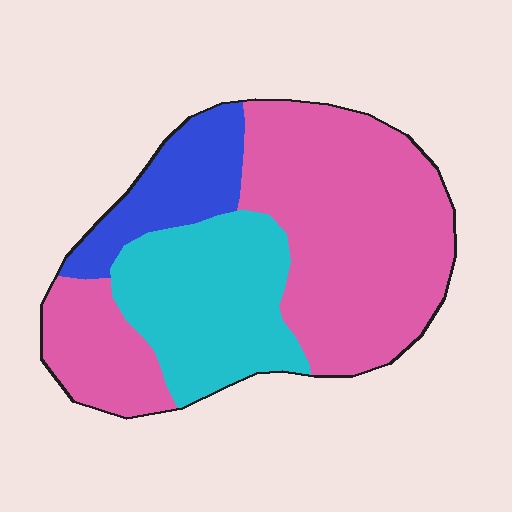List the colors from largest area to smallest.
From largest to smallest: pink, cyan, blue.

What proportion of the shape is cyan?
Cyan takes up about one quarter (1/4) of the shape.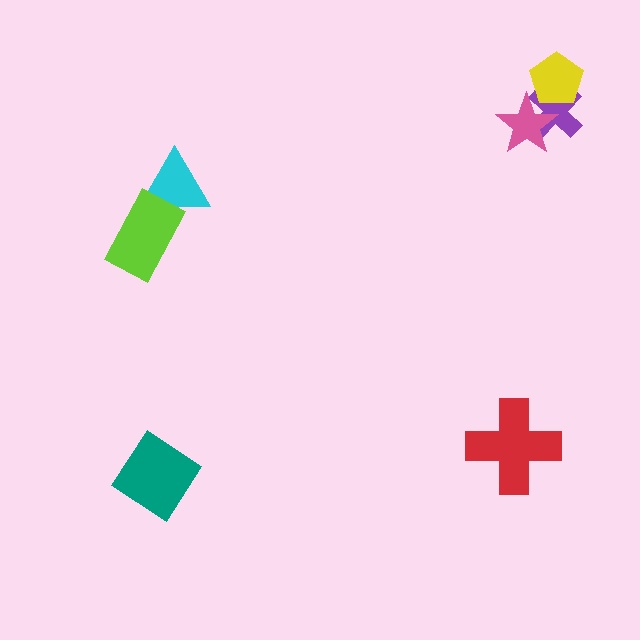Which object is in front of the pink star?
The yellow pentagon is in front of the pink star.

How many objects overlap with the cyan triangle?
1 object overlaps with the cyan triangle.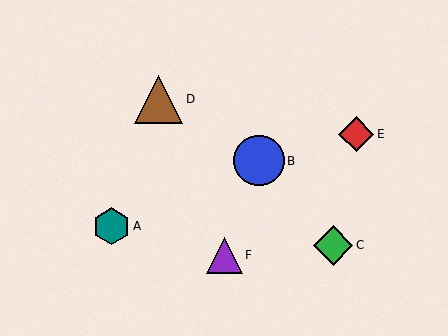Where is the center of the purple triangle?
The center of the purple triangle is at (224, 255).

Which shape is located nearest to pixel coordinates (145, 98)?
The brown triangle (labeled D) at (159, 99) is nearest to that location.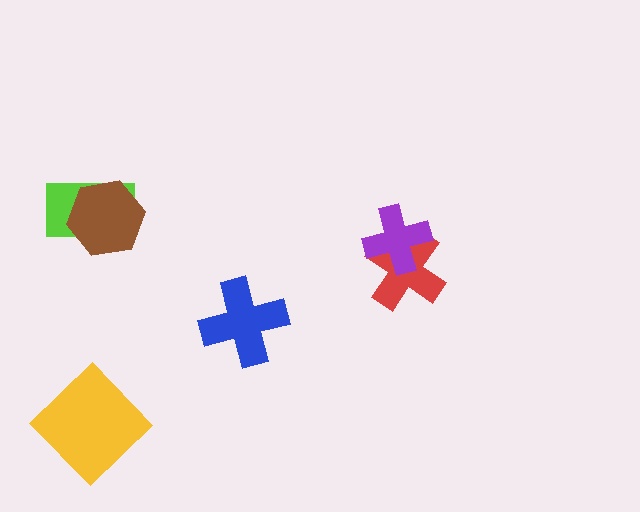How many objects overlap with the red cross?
1 object overlaps with the red cross.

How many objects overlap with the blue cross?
0 objects overlap with the blue cross.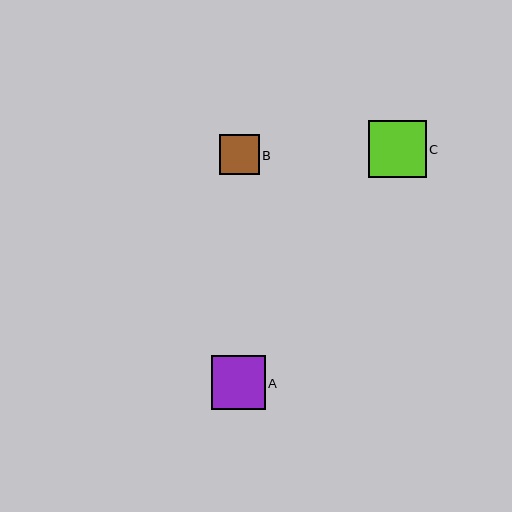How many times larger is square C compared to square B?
Square C is approximately 1.5 times the size of square B.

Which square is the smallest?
Square B is the smallest with a size of approximately 39 pixels.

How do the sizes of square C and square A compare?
Square C and square A are approximately the same size.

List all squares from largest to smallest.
From largest to smallest: C, A, B.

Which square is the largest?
Square C is the largest with a size of approximately 58 pixels.